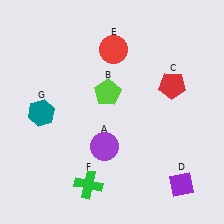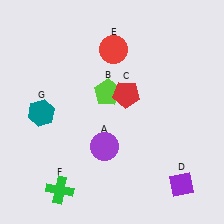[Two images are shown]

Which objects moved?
The objects that moved are: the red pentagon (C), the green cross (F).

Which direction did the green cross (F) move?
The green cross (F) moved left.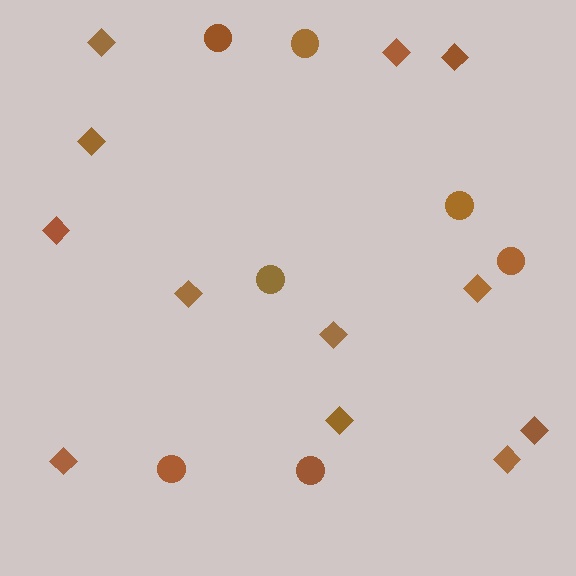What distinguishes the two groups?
There are 2 groups: one group of circles (7) and one group of diamonds (12).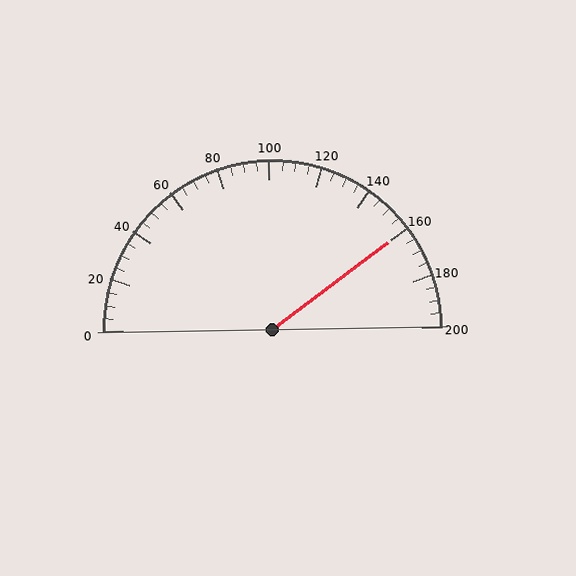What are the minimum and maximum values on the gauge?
The gauge ranges from 0 to 200.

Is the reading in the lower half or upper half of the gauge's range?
The reading is in the upper half of the range (0 to 200).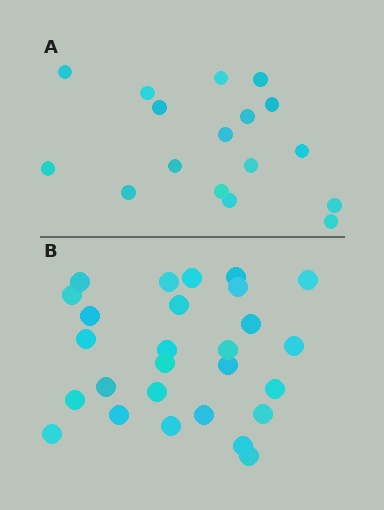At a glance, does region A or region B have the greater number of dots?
Region B (the bottom region) has more dots.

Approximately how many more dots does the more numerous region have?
Region B has roughly 10 or so more dots than region A.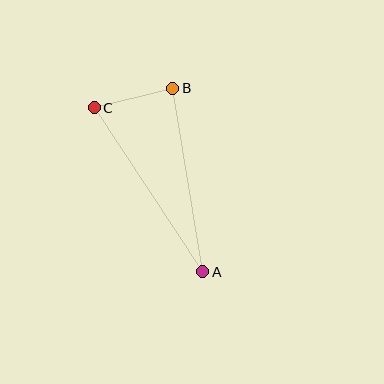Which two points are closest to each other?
Points B and C are closest to each other.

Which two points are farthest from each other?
Points A and C are farthest from each other.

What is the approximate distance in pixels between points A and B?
The distance between A and B is approximately 186 pixels.